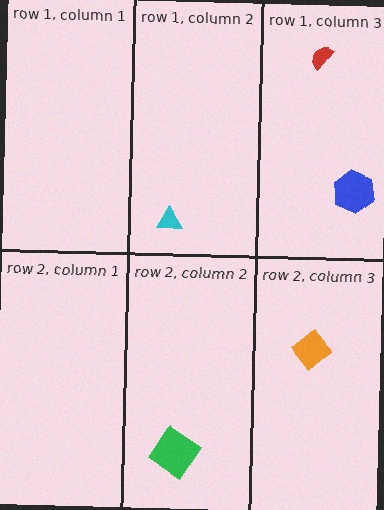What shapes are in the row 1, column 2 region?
The cyan triangle.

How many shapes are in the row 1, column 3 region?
2.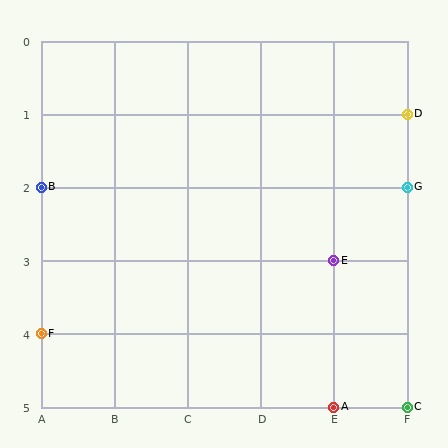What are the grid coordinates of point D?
Point D is at grid coordinates (F, 1).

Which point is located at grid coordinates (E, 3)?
Point E is at (E, 3).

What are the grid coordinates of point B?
Point B is at grid coordinates (A, 2).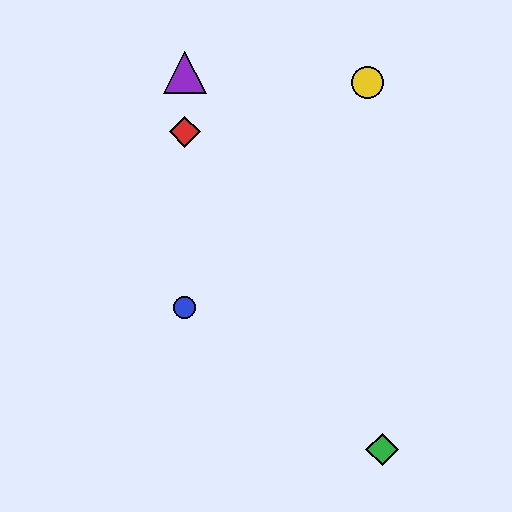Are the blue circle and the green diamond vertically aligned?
No, the blue circle is at x≈185 and the green diamond is at x≈382.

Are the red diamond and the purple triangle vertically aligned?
Yes, both are at x≈185.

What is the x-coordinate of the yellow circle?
The yellow circle is at x≈367.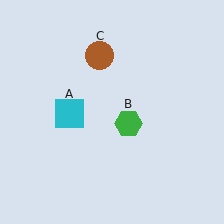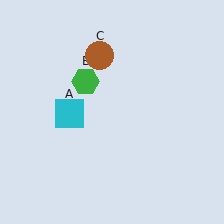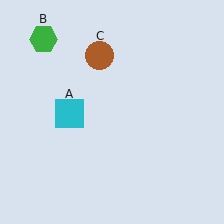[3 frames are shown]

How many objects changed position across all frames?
1 object changed position: green hexagon (object B).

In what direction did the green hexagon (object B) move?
The green hexagon (object B) moved up and to the left.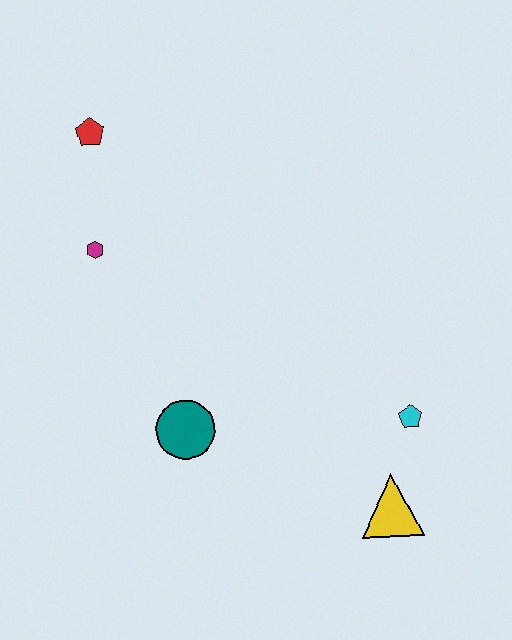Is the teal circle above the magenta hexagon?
No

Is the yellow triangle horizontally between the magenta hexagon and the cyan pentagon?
Yes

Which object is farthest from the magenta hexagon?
The yellow triangle is farthest from the magenta hexagon.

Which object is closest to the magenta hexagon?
The red pentagon is closest to the magenta hexagon.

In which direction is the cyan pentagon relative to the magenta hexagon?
The cyan pentagon is to the right of the magenta hexagon.